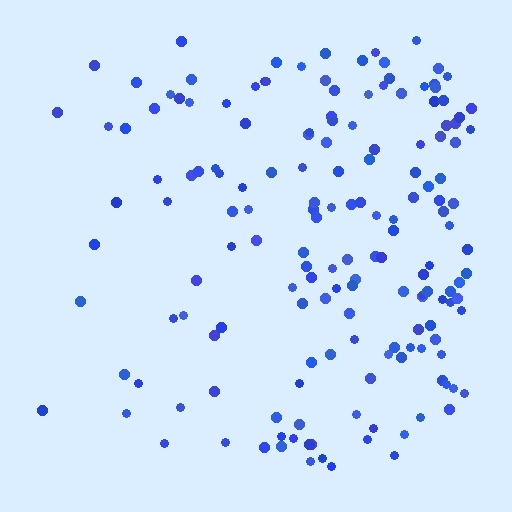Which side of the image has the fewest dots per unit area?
The left.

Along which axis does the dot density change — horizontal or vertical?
Horizontal.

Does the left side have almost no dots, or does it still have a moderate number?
Still a moderate number, just noticeably fewer than the right.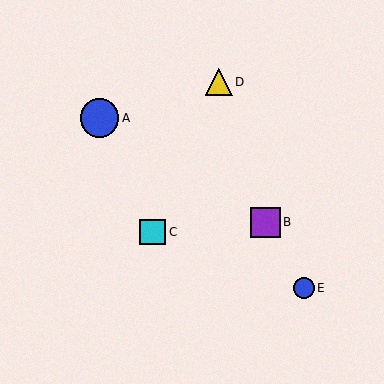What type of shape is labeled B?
Shape B is a purple square.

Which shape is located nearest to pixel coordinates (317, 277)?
The blue circle (labeled E) at (304, 288) is nearest to that location.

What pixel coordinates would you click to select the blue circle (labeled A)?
Click at (100, 118) to select the blue circle A.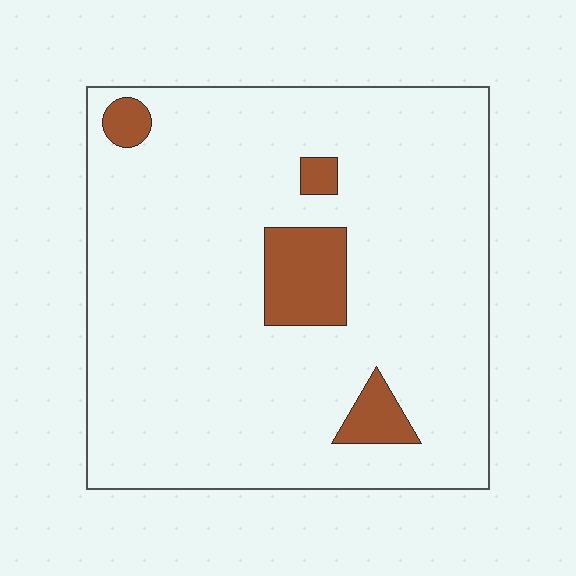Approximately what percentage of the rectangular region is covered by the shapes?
Approximately 10%.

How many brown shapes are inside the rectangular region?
4.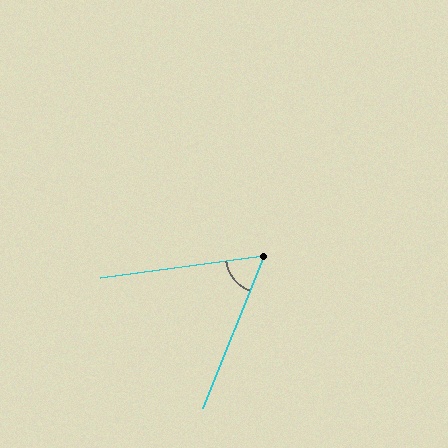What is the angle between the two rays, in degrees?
Approximately 61 degrees.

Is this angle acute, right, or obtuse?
It is acute.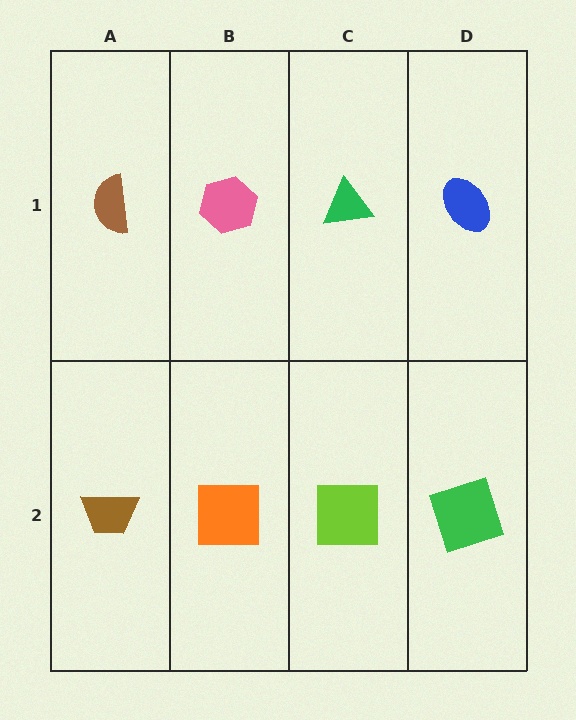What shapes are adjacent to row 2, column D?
A blue ellipse (row 1, column D), a lime square (row 2, column C).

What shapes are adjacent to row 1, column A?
A brown trapezoid (row 2, column A), a pink hexagon (row 1, column B).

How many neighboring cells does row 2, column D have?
2.